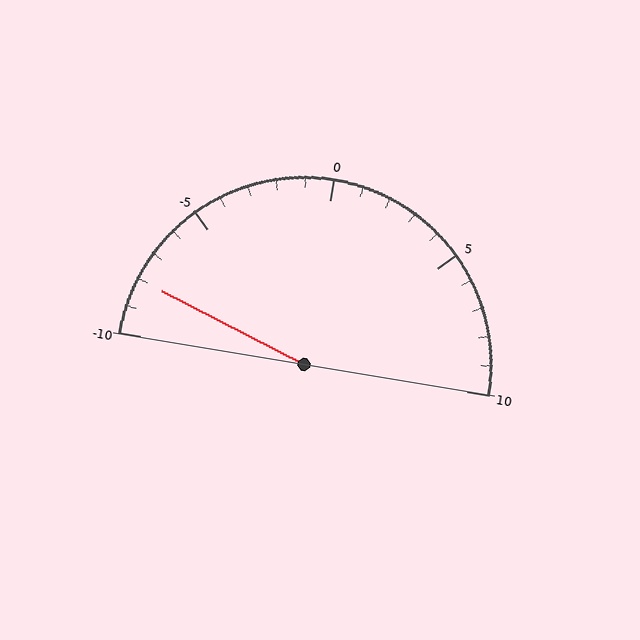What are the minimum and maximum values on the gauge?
The gauge ranges from -10 to 10.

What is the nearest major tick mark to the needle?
The nearest major tick mark is -10.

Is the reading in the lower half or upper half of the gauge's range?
The reading is in the lower half of the range (-10 to 10).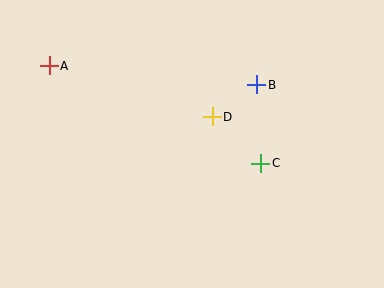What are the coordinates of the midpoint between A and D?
The midpoint between A and D is at (131, 91).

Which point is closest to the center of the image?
Point D at (212, 117) is closest to the center.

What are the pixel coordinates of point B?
Point B is at (257, 85).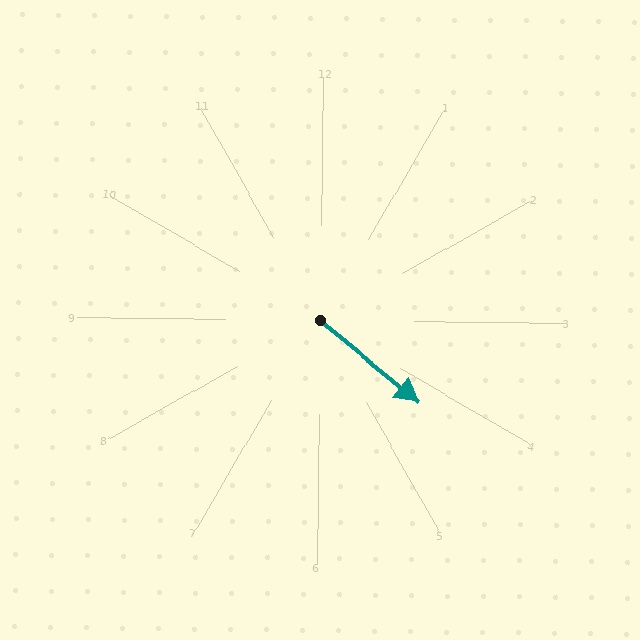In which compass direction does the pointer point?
Southeast.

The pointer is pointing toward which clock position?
Roughly 4 o'clock.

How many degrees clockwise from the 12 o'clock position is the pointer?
Approximately 129 degrees.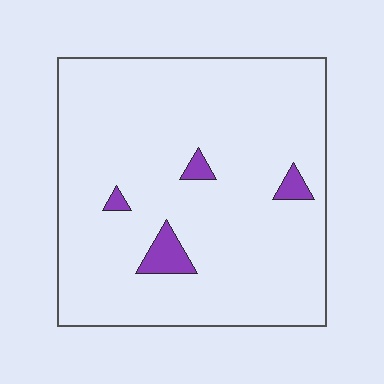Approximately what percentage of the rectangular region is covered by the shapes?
Approximately 5%.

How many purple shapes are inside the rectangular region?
4.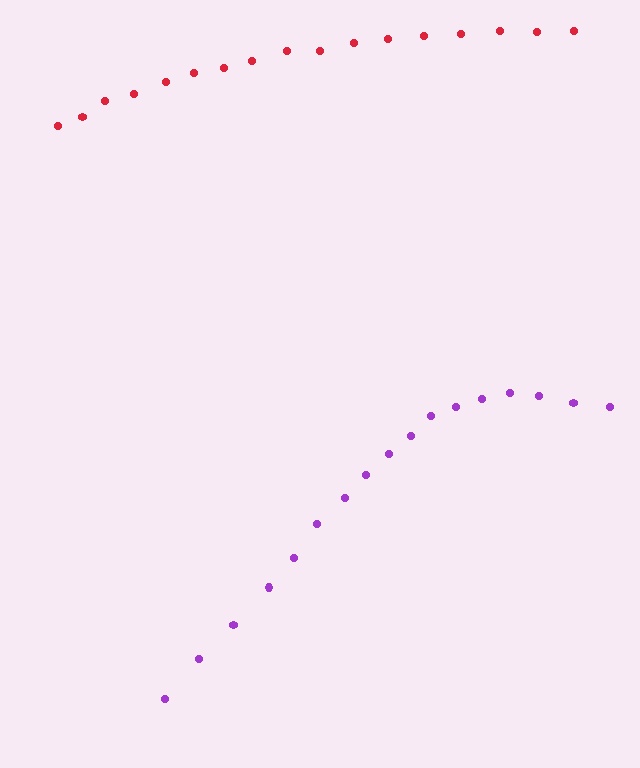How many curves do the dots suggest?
There are 2 distinct paths.